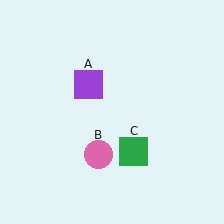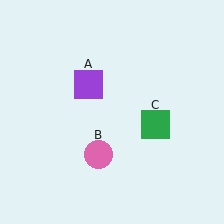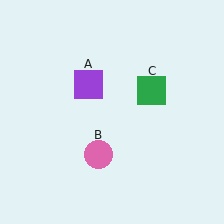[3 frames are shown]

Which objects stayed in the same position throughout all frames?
Purple square (object A) and pink circle (object B) remained stationary.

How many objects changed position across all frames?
1 object changed position: green square (object C).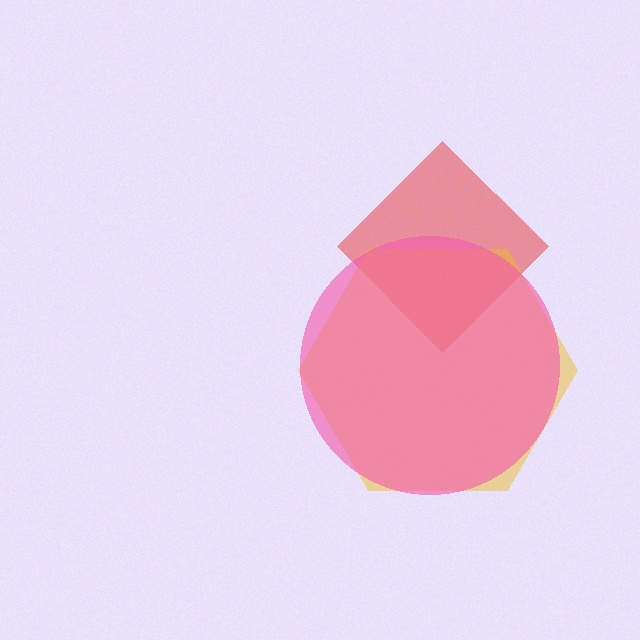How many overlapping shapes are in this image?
There are 3 overlapping shapes in the image.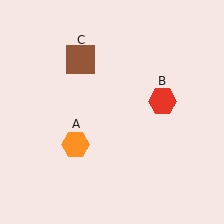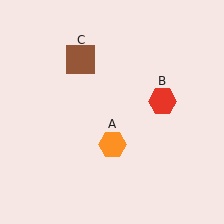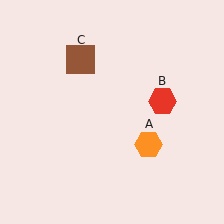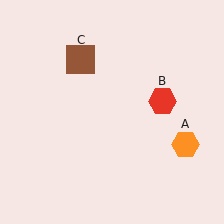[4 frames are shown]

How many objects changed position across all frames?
1 object changed position: orange hexagon (object A).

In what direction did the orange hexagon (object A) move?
The orange hexagon (object A) moved right.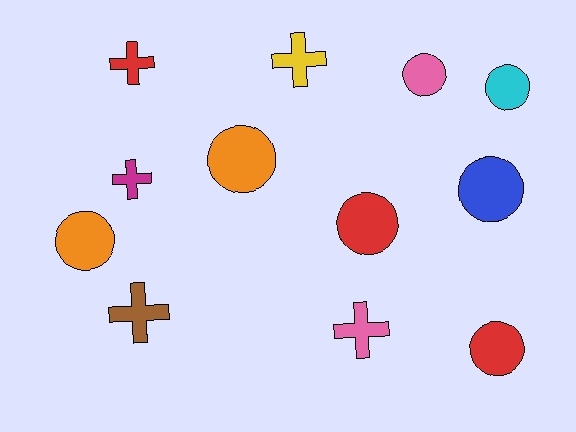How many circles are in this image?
There are 7 circles.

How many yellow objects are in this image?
There is 1 yellow object.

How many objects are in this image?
There are 12 objects.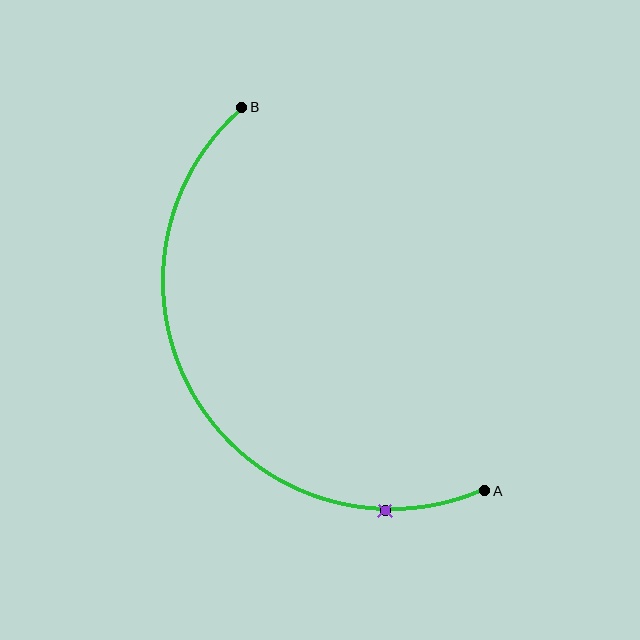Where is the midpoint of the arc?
The arc midpoint is the point on the curve farthest from the straight line joining A and B. It sits to the left of that line.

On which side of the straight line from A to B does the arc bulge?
The arc bulges to the left of the straight line connecting A and B.